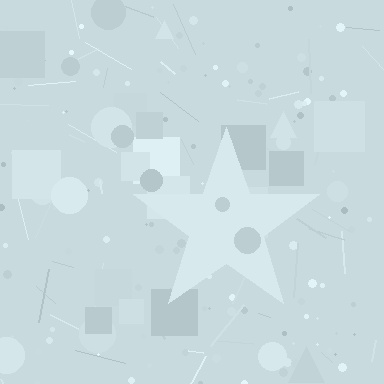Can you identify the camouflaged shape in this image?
The camouflaged shape is a star.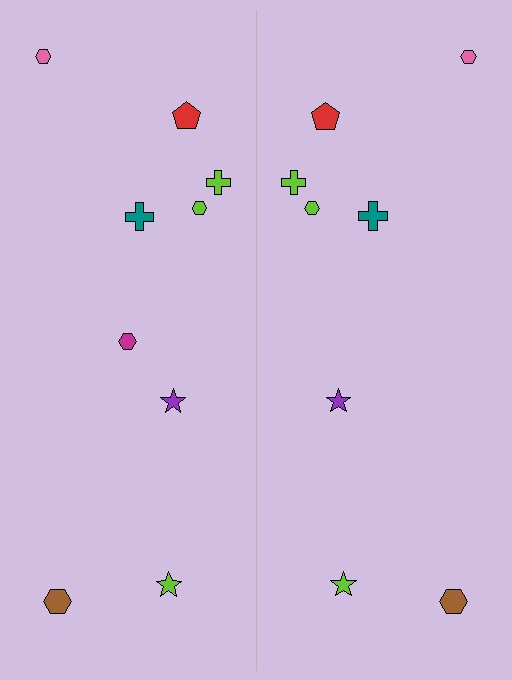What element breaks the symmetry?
A magenta hexagon is missing from the right side.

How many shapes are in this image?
There are 17 shapes in this image.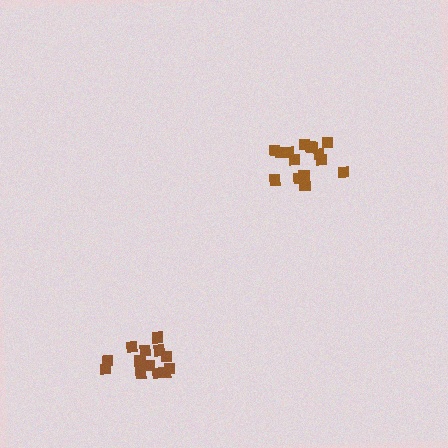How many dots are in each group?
Group 1: 15 dots, Group 2: 13 dots (28 total).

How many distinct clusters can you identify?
There are 2 distinct clusters.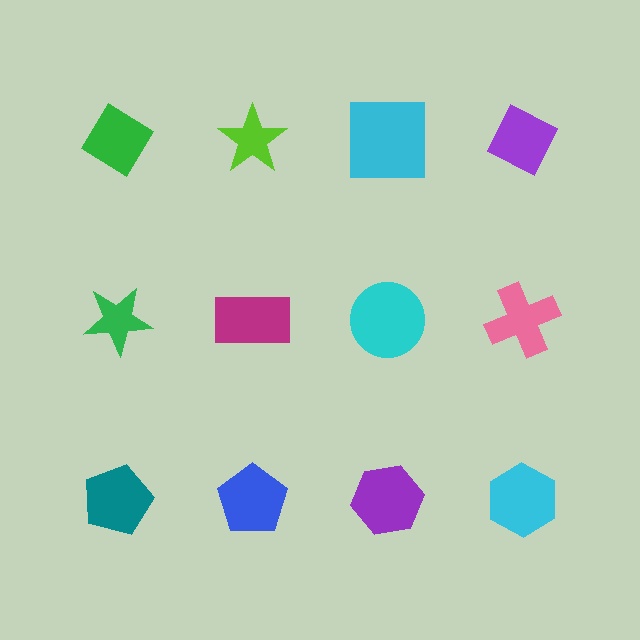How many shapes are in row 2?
4 shapes.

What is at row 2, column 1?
A green star.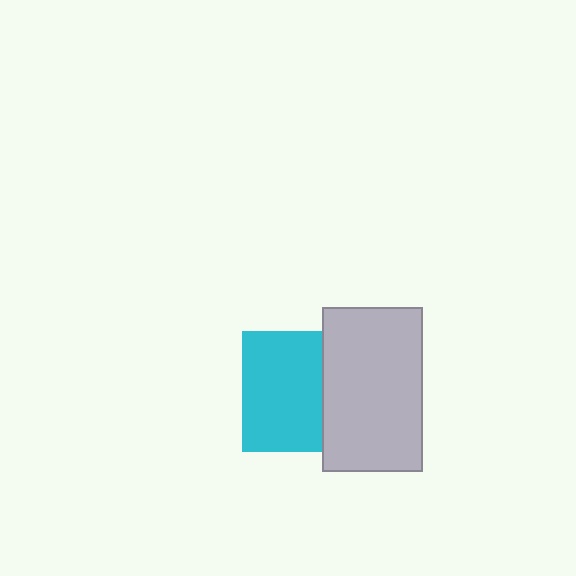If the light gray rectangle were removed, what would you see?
You would see the complete cyan square.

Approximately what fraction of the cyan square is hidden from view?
Roughly 34% of the cyan square is hidden behind the light gray rectangle.